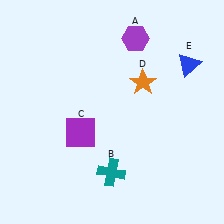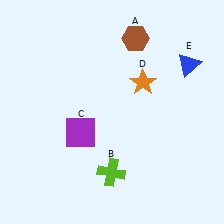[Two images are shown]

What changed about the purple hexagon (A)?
In Image 1, A is purple. In Image 2, it changed to brown.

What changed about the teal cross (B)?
In Image 1, B is teal. In Image 2, it changed to lime.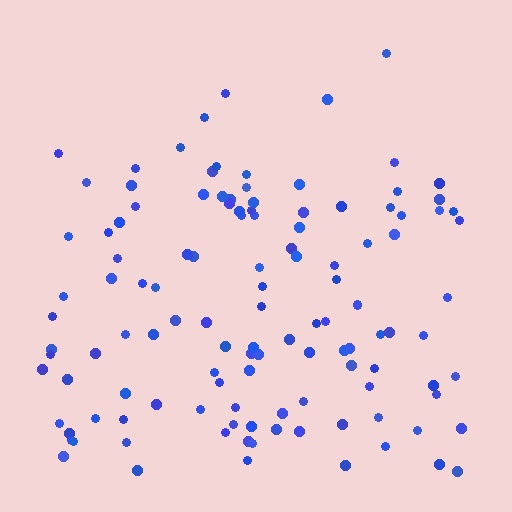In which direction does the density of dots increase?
From top to bottom, with the bottom side densest.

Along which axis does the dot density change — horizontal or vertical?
Vertical.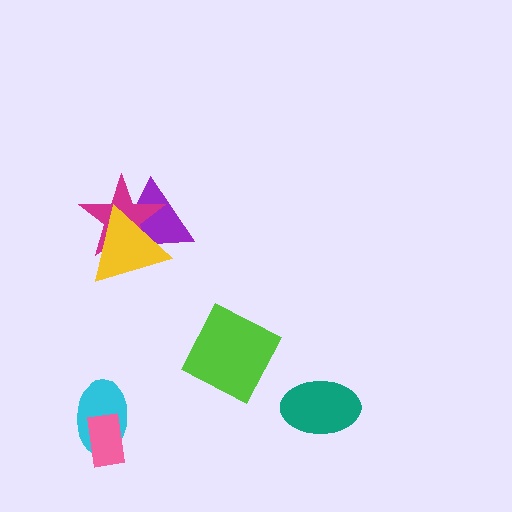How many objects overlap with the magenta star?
2 objects overlap with the magenta star.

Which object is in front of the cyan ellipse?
The pink rectangle is in front of the cyan ellipse.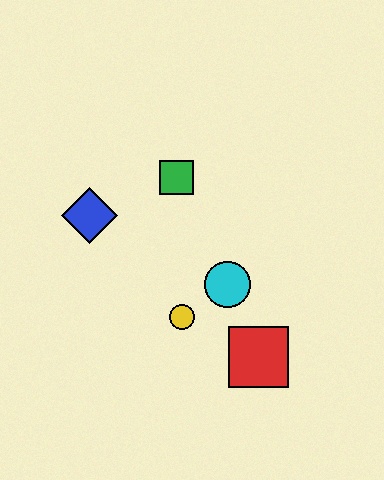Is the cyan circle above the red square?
Yes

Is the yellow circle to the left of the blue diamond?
No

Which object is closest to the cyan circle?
The yellow circle is closest to the cyan circle.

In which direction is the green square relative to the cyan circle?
The green square is above the cyan circle.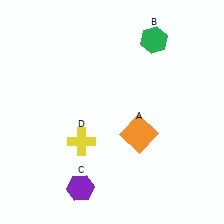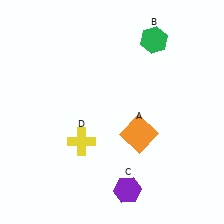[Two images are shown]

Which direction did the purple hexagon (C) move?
The purple hexagon (C) moved right.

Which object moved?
The purple hexagon (C) moved right.